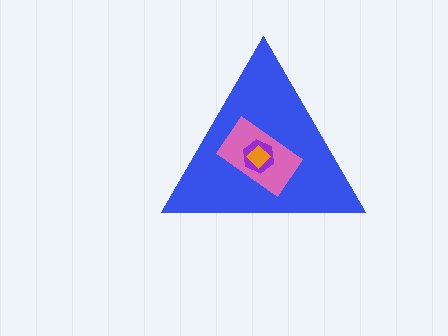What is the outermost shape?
The blue triangle.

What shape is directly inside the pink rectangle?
The purple hexagon.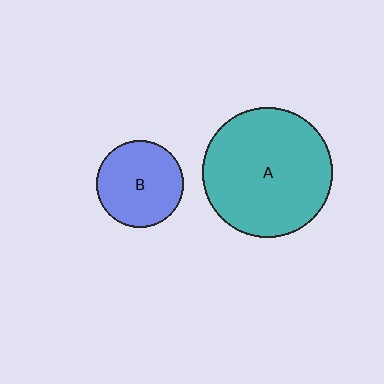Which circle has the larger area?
Circle A (teal).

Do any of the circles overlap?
No, none of the circles overlap.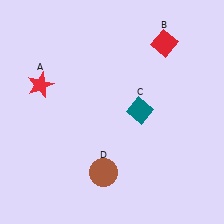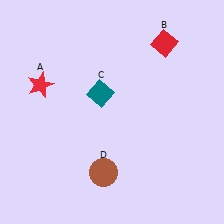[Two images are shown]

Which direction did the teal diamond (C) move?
The teal diamond (C) moved left.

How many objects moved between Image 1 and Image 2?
1 object moved between the two images.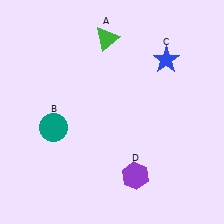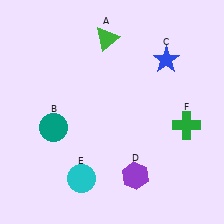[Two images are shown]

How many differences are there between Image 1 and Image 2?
There are 2 differences between the two images.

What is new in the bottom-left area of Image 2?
A cyan circle (E) was added in the bottom-left area of Image 2.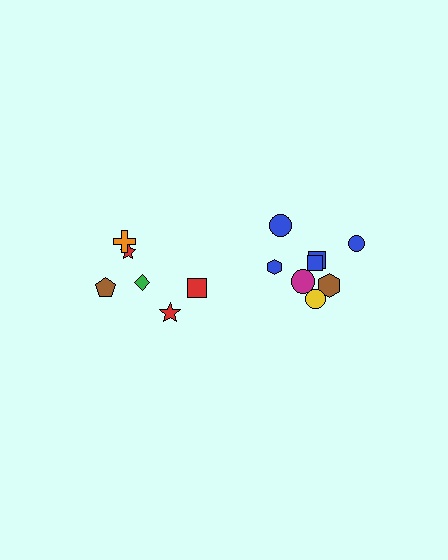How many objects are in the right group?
There are 8 objects.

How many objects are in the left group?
There are 6 objects.